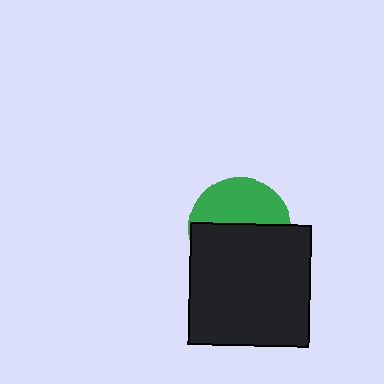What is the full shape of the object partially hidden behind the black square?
The partially hidden object is a green circle.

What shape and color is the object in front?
The object in front is a black square.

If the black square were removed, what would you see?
You would see the complete green circle.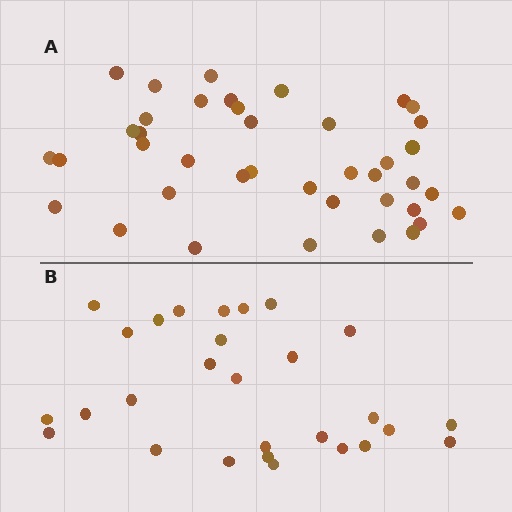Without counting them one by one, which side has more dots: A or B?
Region A (the top region) has more dots.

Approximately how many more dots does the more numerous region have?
Region A has roughly 12 or so more dots than region B.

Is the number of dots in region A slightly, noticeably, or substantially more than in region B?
Region A has noticeably more, but not dramatically so. The ratio is roughly 1.4 to 1.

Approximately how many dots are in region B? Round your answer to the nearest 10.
About 30 dots. (The exact count is 28, which rounds to 30.)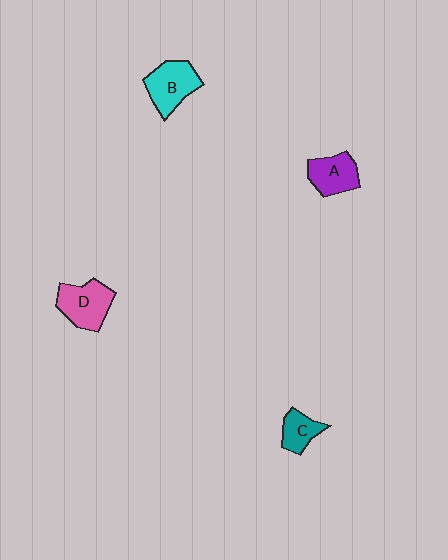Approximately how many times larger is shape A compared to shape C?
Approximately 1.4 times.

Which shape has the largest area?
Shape D (pink).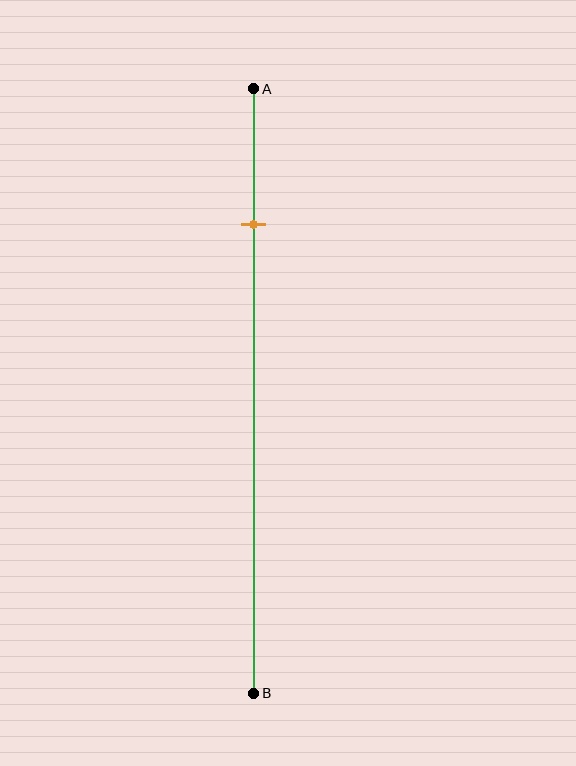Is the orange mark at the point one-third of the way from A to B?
No, the mark is at about 20% from A, not at the 33% one-third point.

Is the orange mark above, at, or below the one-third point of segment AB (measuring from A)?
The orange mark is above the one-third point of segment AB.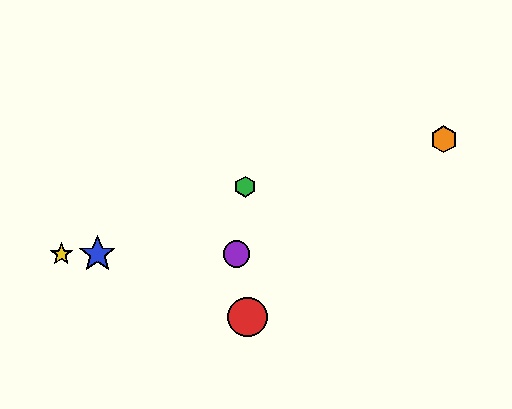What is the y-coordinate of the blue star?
The blue star is at y≈254.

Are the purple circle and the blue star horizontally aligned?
Yes, both are at y≈254.